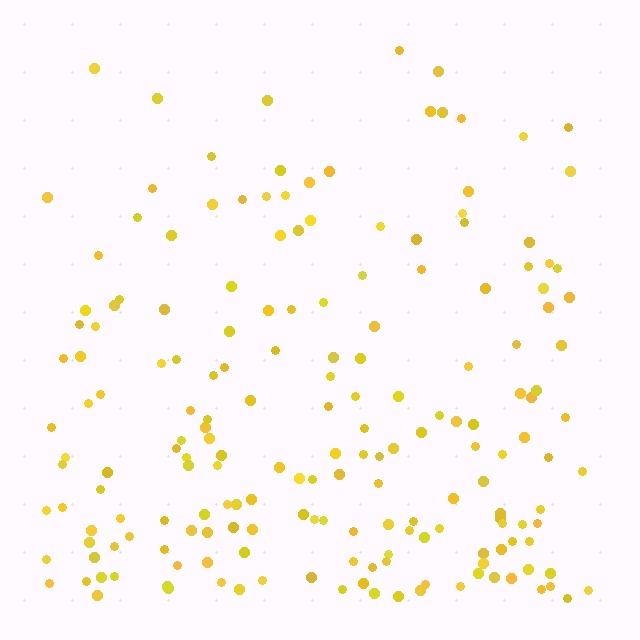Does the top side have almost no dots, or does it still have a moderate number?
Still a moderate number, just noticeably fewer than the bottom.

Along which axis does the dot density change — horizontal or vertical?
Vertical.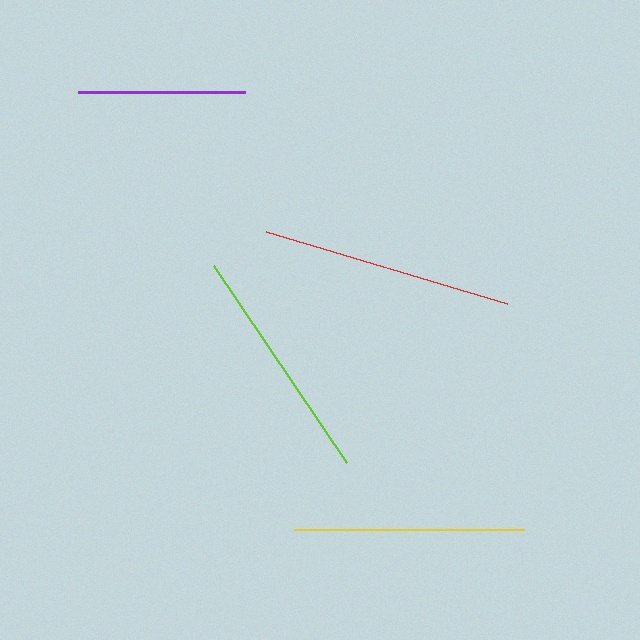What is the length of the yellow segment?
The yellow segment is approximately 230 pixels long.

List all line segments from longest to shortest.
From longest to shortest: red, lime, yellow, purple.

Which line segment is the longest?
The red line is the longest at approximately 252 pixels.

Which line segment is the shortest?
The purple line is the shortest at approximately 167 pixels.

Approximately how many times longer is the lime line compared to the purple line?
The lime line is approximately 1.4 times the length of the purple line.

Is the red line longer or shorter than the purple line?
The red line is longer than the purple line.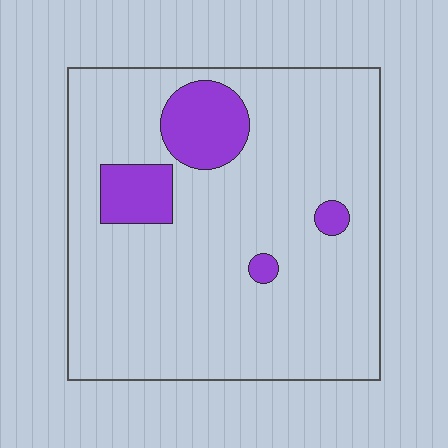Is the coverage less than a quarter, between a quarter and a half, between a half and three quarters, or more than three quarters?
Less than a quarter.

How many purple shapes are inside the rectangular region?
4.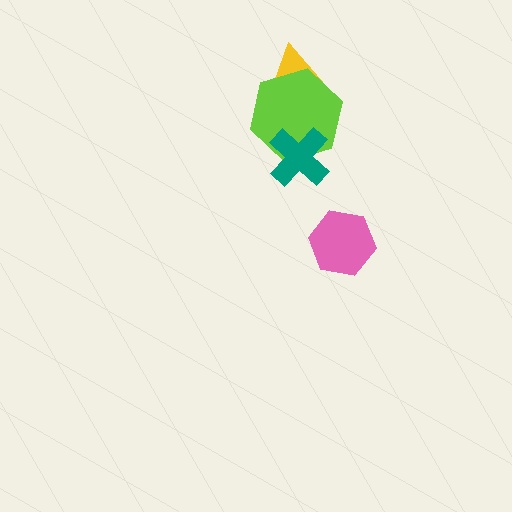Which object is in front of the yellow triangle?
The lime hexagon is in front of the yellow triangle.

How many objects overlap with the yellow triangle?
1 object overlaps with the yellow triangle.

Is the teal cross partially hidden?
No, no other shape covers it.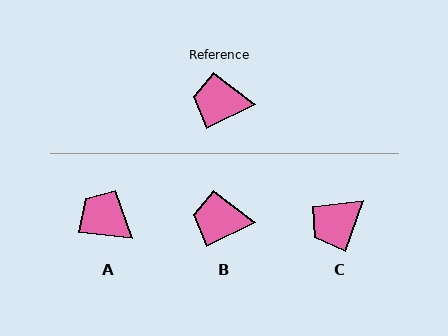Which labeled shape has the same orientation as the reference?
B.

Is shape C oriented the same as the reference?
No, it is off by about 45 degrees.